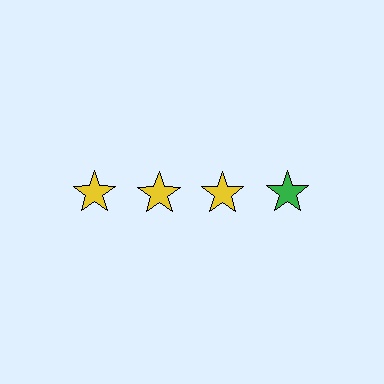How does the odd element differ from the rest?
It has a different color: green instead of yellow.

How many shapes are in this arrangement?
There are 4 shapes arranged in a grid pattern.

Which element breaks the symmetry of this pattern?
The green star in the top row, second from right column breaks the symmetry. All other shapes are yellow stars.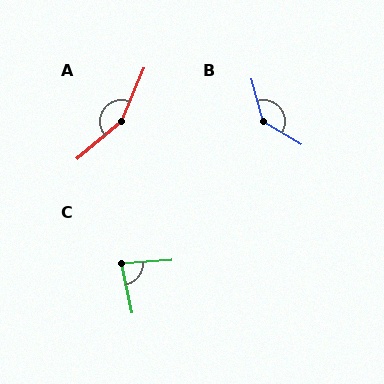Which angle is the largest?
A, at approximately 152 degrees.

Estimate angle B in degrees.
Approximately 135 degrees.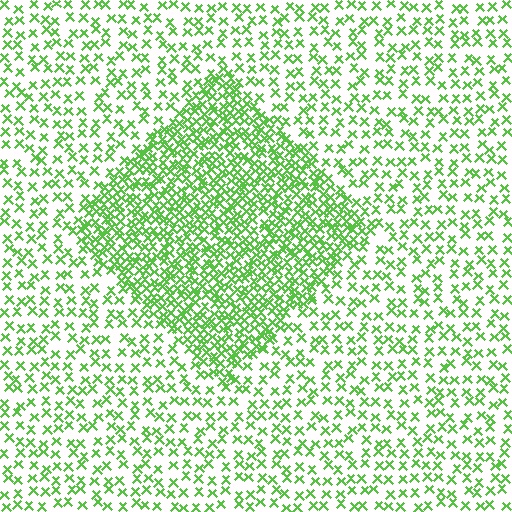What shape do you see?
I see a diamond.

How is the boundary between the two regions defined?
The boundary is defined by a change in element density (approximately 2.3x ratio). All elements are the same color, size, and shape.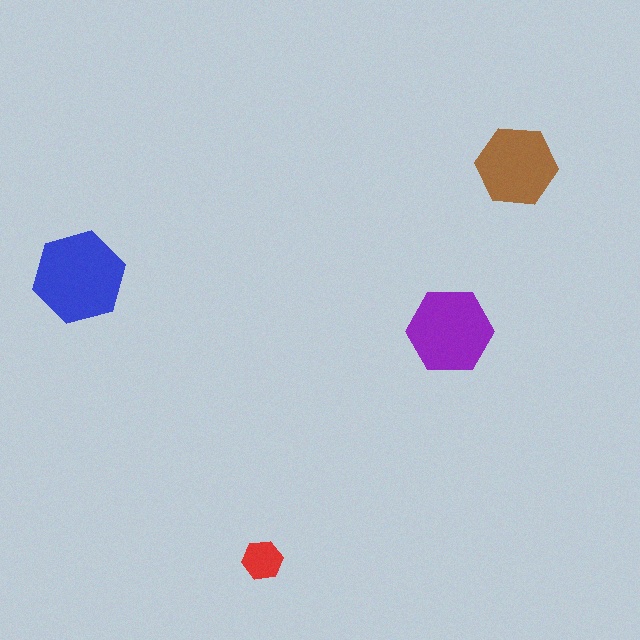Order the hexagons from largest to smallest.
the blue one, the purple one, the brown one, the red one.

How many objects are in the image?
There are 4 objects in the image.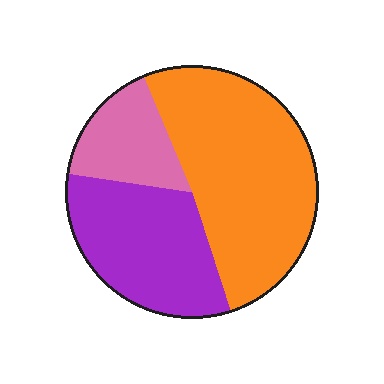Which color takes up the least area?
Pink, at roughly 15%.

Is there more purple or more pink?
Purple.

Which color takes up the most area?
Orange, at roughly 50%.